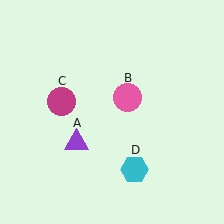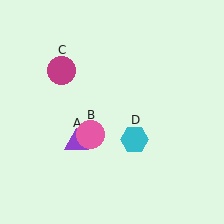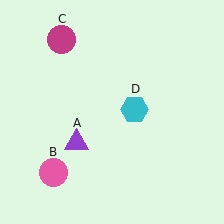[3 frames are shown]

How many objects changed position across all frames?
3 objects changed position: pink circle (object B), magenta circle (object C), cyan hexagon (object D).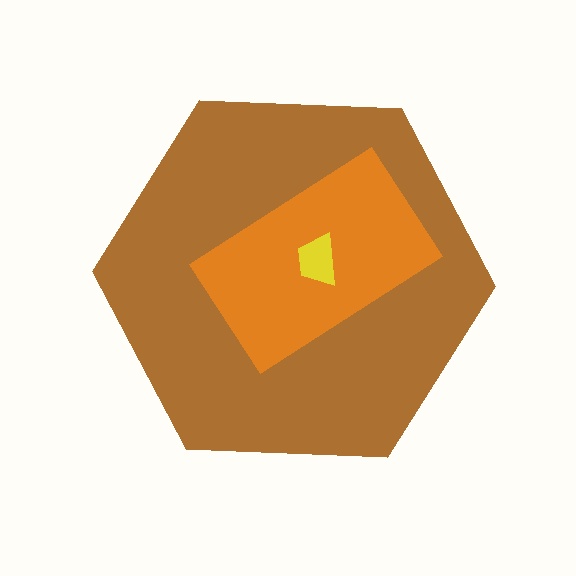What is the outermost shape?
The brown hexagon.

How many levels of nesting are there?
3.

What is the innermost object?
The yellow trapezoid.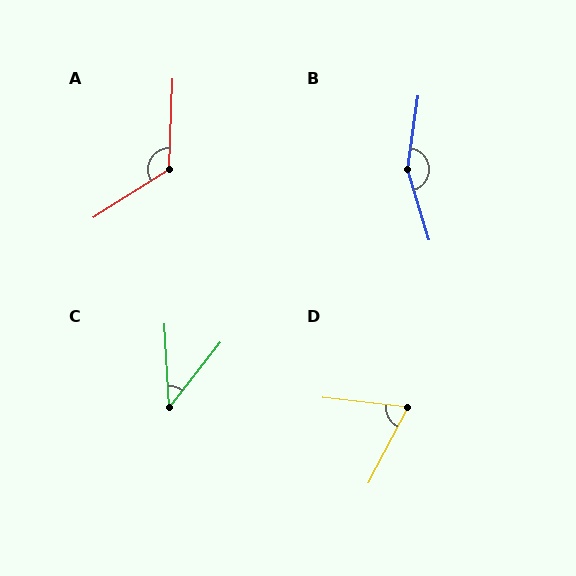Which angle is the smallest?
C, at approximately 41 degrees.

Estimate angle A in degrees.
Approximately 124 degrees.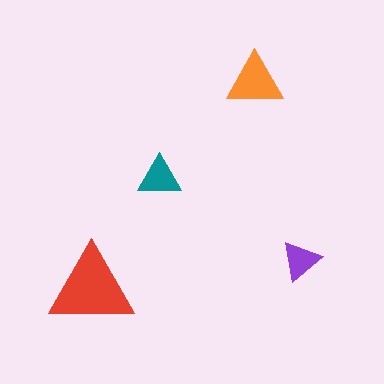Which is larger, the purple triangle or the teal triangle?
The teal one.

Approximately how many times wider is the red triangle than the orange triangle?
About 1.5 times wider.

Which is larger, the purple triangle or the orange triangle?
The orange one.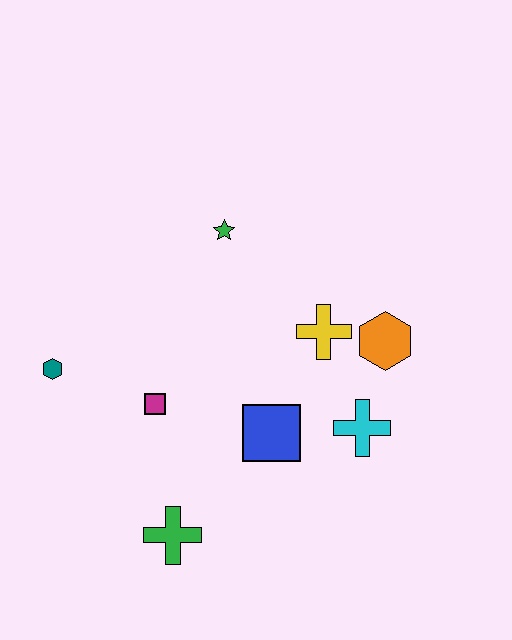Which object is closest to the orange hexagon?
The yellow cross is closest to the orange hexagon.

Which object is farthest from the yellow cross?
The teal hexagon is farthest from the yellow cross.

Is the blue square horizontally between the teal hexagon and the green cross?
No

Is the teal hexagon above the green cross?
Yes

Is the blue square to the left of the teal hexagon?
No